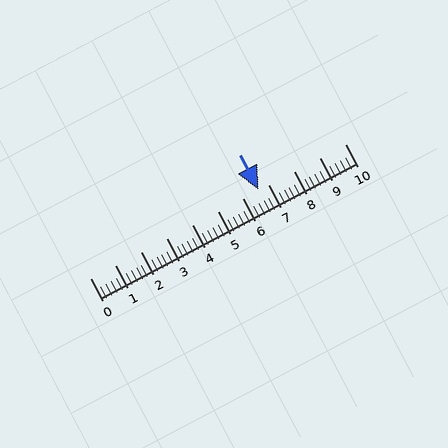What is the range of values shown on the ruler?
The ruler shows values from 0 to 10.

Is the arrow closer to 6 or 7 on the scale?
The arrow is closer to 7.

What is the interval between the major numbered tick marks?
The major tick marks are spaced 1 units apart.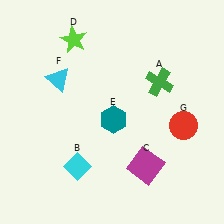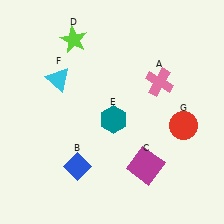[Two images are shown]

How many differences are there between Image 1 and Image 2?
There are 2 differences between the two images.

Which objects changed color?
A changed from green to pink. B changed from cyan to blue.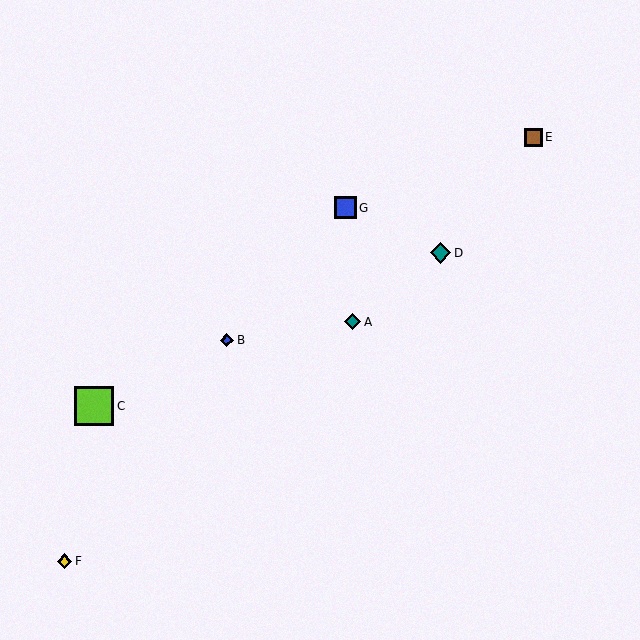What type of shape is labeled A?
Shape A is a teal diamond.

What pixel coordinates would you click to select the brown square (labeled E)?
Click at (534, 138) to select the brown square E.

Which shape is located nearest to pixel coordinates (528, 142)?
The brown square (labeled E) at (534, 138) is nearest to that location.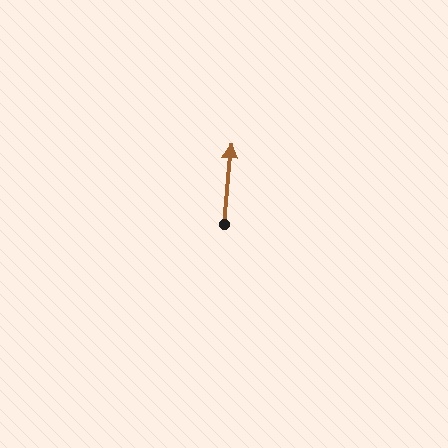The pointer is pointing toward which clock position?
Roughly 12 o'clock.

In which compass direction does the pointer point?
North.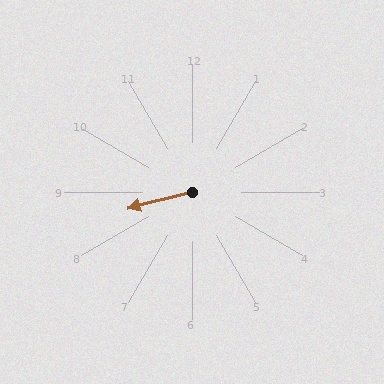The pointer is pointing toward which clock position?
Roughly 9 o'clock.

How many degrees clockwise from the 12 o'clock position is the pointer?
Approximately 256 degrees.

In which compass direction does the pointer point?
West.